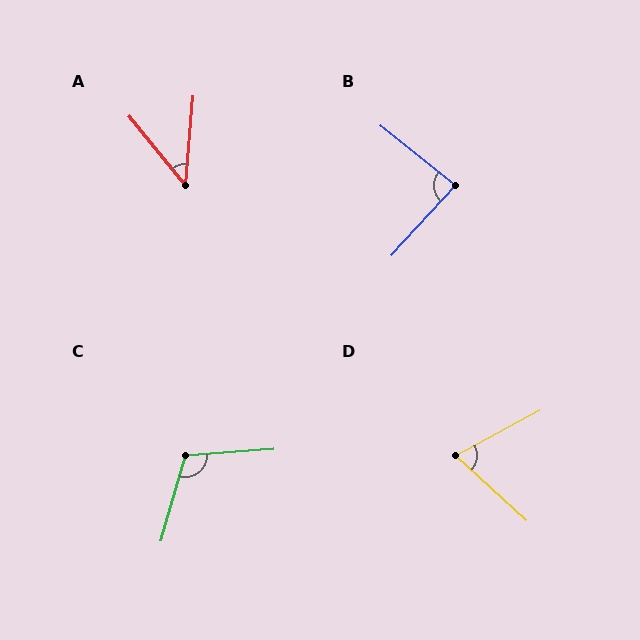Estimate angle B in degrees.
Approximately 86 degrees.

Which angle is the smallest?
A, at approximately 44 degrees.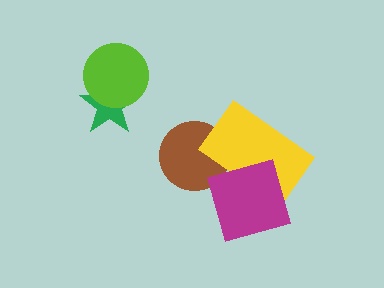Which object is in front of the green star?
The lime circle is in front of the green star.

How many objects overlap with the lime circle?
1 object overlaps with the lime circle.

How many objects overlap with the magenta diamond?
2 objects overlap with the magenta diamond.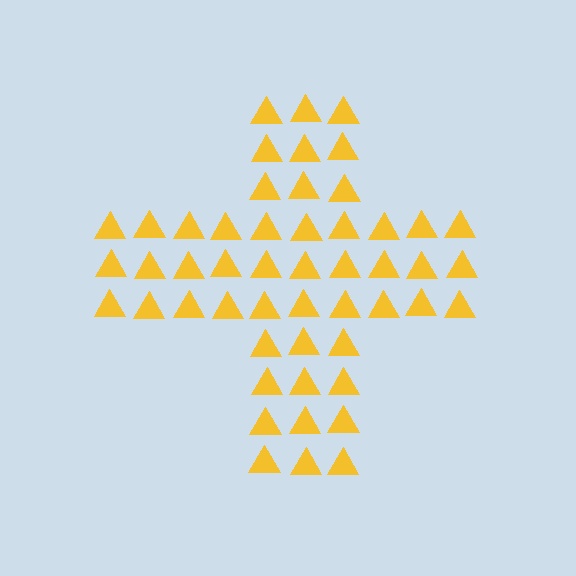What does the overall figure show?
The overall figure shows a cross.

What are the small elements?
The small elements are triangles.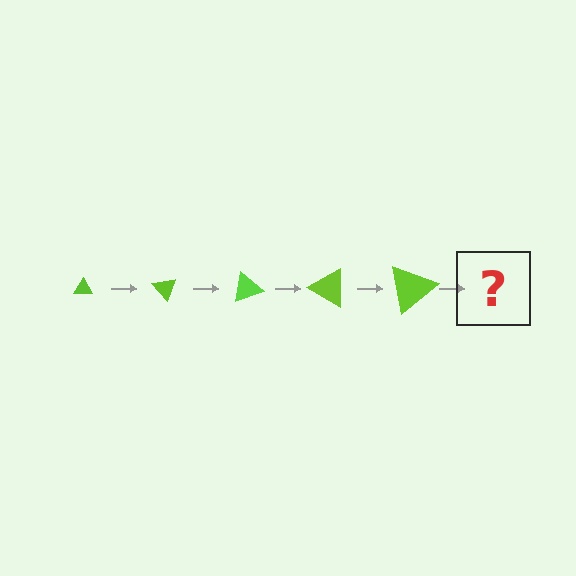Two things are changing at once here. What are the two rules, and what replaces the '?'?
The two rules are that the triangle grows larger each step and it rotates 50 degrees each step. The '?' should be a triangle, larger than the previous one and rotated 250 degrees from the start.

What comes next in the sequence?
The next element should be a triangle, larger than the previous one and rotated 250 degrees from the start.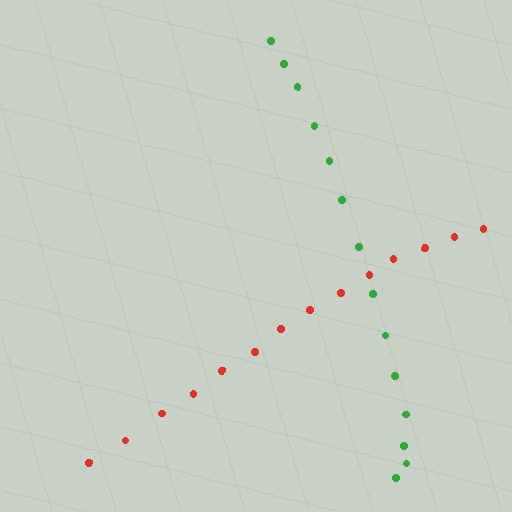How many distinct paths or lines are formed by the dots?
There are 2 distinct paths.